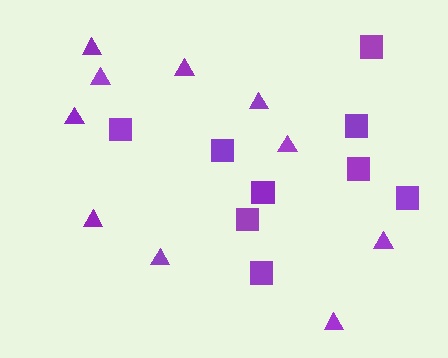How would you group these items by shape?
There are 2 groups: one group of squares (9) and one group of triangles (10).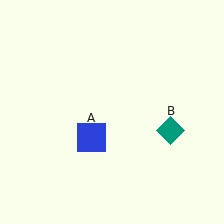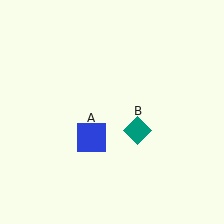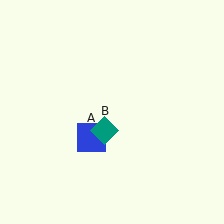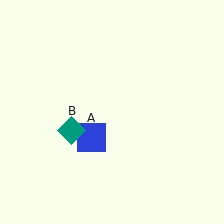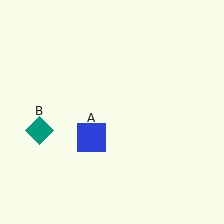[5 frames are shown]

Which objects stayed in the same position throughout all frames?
Blue square (object A) remained stationary.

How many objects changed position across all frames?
1 object changed position: teal diamond (object B).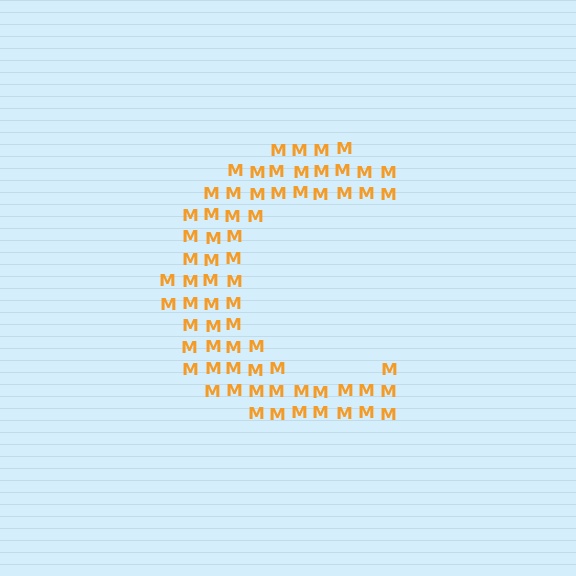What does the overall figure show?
The overall figure shows the letter C.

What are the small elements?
The small elements are letter M's.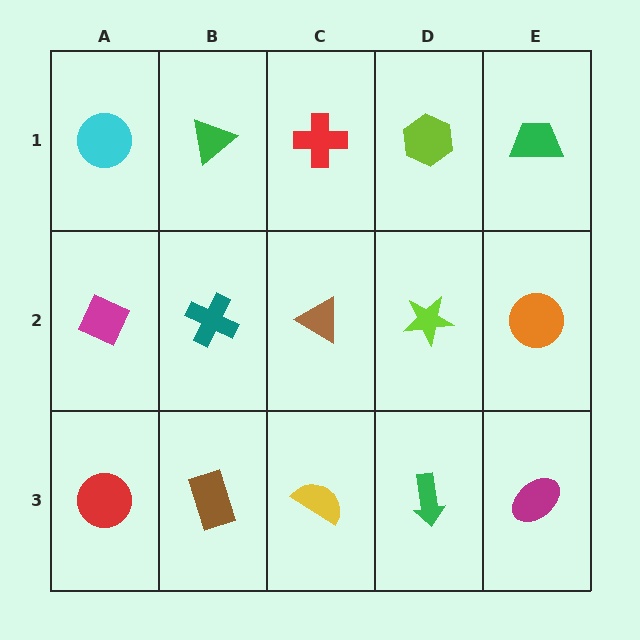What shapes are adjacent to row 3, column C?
A brown triangle (row 2, column C), a brown rectangle (row 3, column B), a green arrow (row 3, column D).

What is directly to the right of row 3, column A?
A brown rectangle.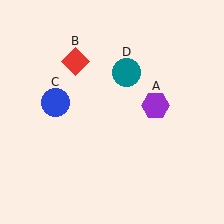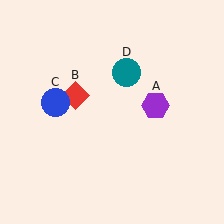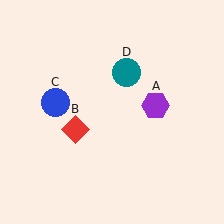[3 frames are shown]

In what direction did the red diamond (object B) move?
The red diamond (object B) moved down.